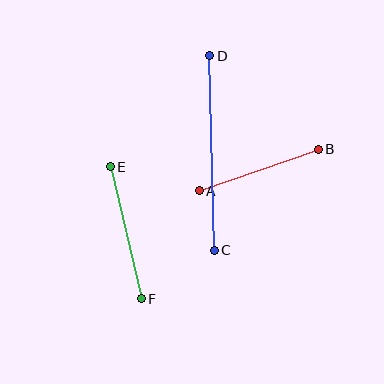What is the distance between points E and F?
The distance is approximately 136 pixels.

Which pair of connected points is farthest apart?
Points C and D are farthest apart.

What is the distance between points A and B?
The distance is approximately 126 pixels.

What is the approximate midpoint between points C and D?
The midpoint is at approximately (212, 153) pixels.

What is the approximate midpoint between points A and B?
The midpoint is at approximately (259, 170) pixels.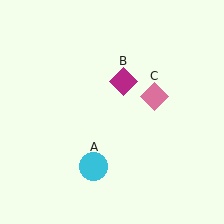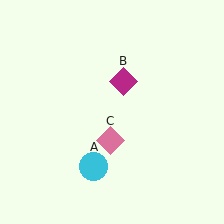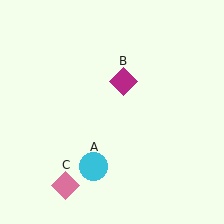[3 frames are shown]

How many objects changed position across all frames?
1 object changed position: pink diamond (object C).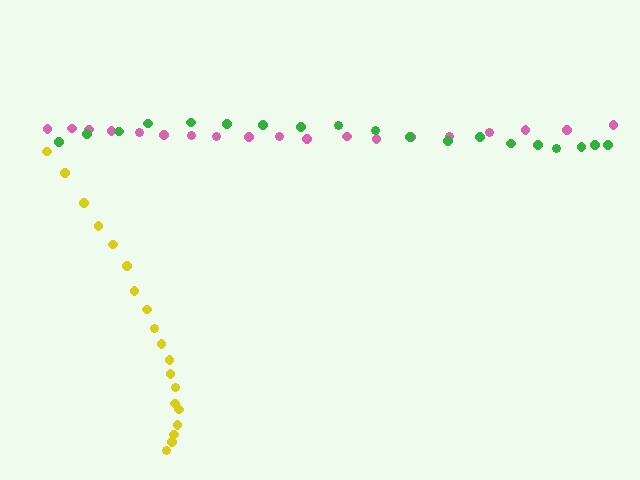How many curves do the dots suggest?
There are 3 distinct paths.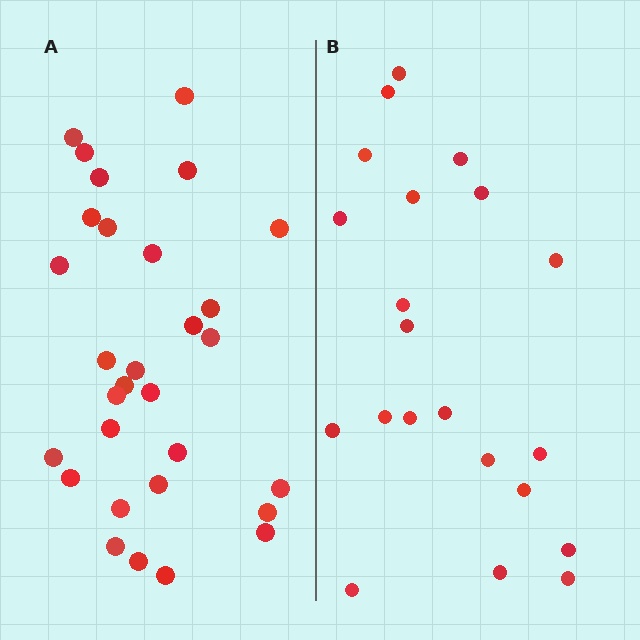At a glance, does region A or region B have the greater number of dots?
Region A (the left region) has more dots.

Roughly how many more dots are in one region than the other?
Region A has roughly 8 or so more dots than region B.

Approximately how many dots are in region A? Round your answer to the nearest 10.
About 30 dots.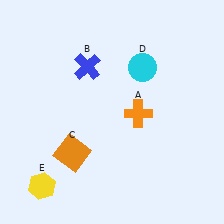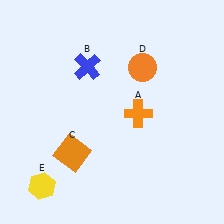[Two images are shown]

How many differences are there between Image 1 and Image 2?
There is 1 difference between the two images.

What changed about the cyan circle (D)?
In Image 1, D is cyan. In Image 2, it changed to orange.